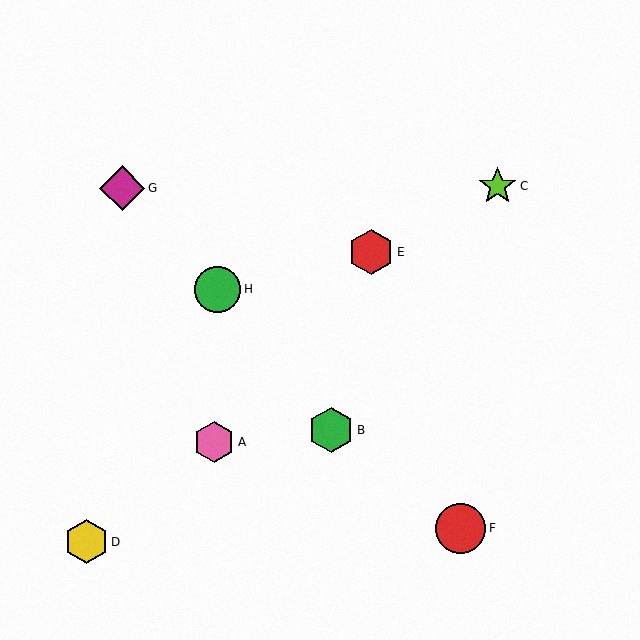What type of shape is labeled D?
Shape D is a yellow hexagon.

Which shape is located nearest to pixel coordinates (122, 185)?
The magenta diamond (labeled G) at (122, 188) is nearest to that location.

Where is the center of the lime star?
The center of the lime star is at (498, 186).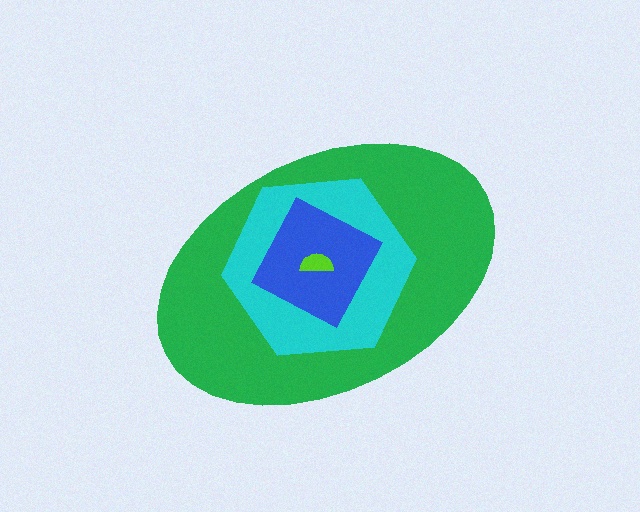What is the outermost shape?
The green ellipse.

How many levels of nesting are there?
4.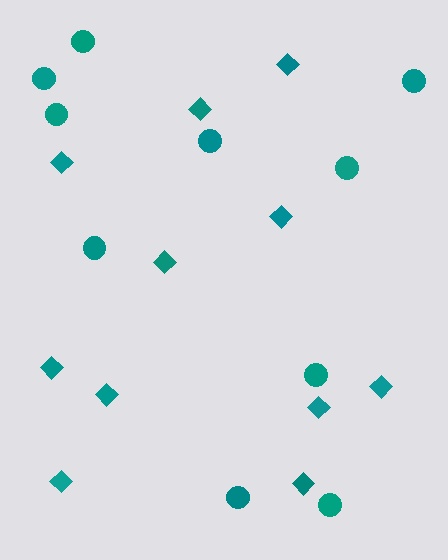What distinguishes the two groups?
There are 2 groups: one group of diamonds (11) and one group of circles (10).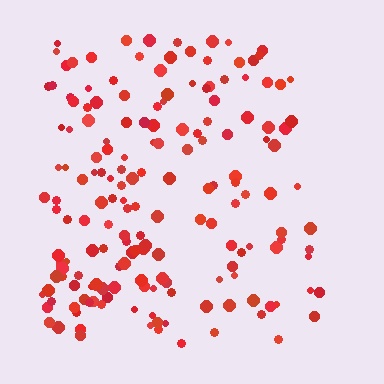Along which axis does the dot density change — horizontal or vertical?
Horizontal.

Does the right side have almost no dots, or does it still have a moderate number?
Still a moderate number, just noticeably fewer than the left.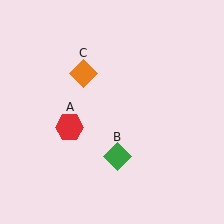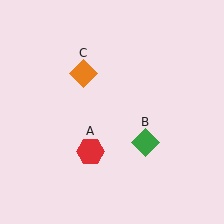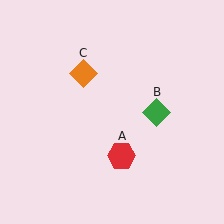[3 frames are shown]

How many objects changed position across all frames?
2 objects changed position: red hexagon (object A), green diamond (object B).